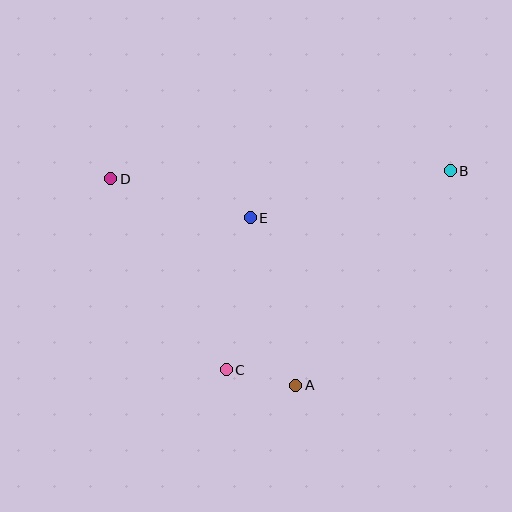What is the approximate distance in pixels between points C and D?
The distance between C and D is approximately 223 pixels.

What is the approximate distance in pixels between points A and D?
The distance between A and D is approximately 277 pixels.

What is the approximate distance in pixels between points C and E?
The distance between C and E is approximately 154 pixels.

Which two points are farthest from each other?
Points B and D are farthest from each other.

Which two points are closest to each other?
Points A and C are closest to each other.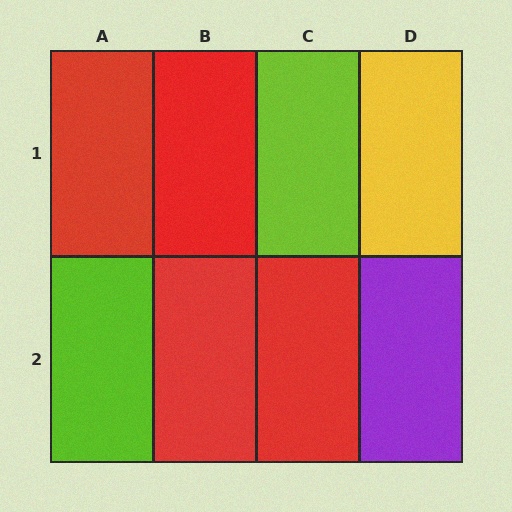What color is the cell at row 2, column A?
Lime.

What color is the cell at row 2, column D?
Purple.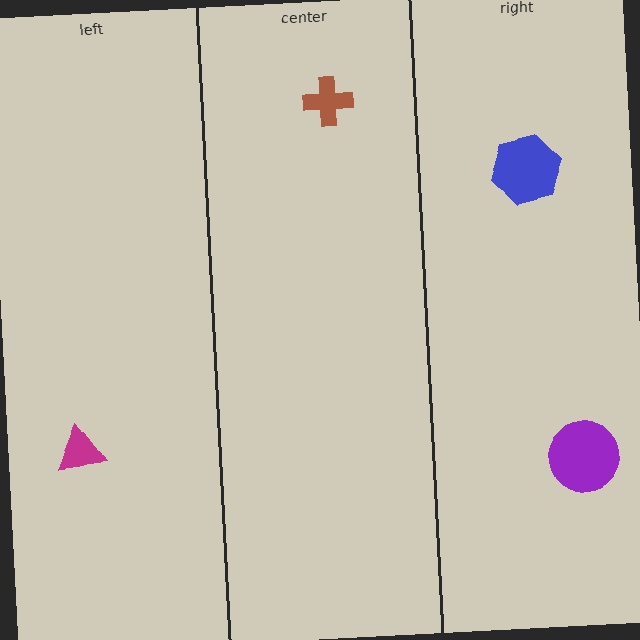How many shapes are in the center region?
1.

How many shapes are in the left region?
1.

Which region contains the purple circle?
The right region.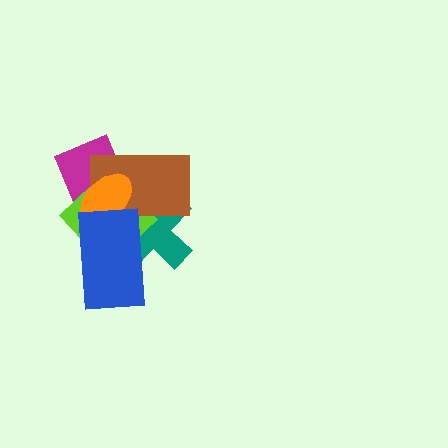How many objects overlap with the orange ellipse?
5 objects overlap with the orange ellipse.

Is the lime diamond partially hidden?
Yes, it is partially covered by another shape.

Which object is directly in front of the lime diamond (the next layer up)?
The brown rectangle is directly in front of the lime diamond.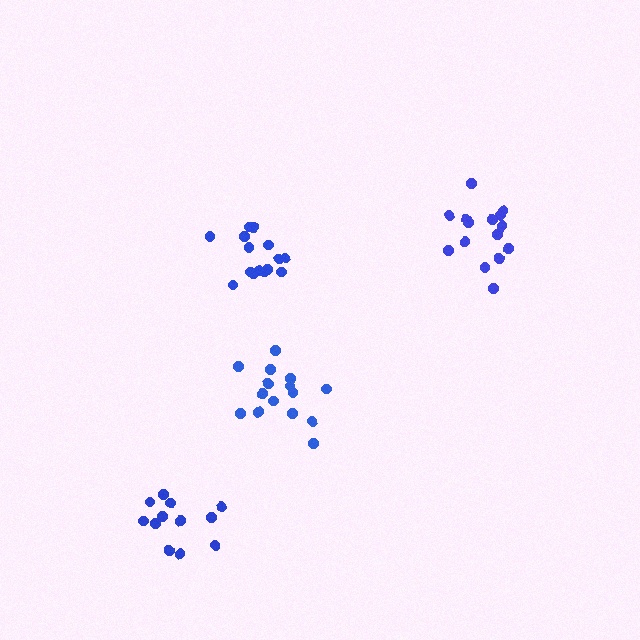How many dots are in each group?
Group 1: 15 dots, Group 2: 12 dots, Group 3: 15 dots, Group 4: 15 dots (57 total).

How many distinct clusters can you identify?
There are 4 distinct clusters.